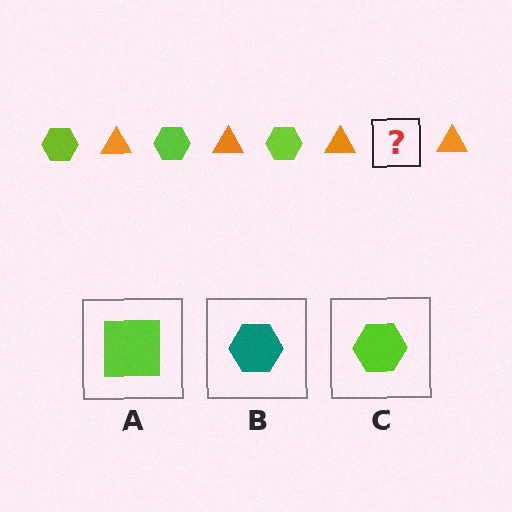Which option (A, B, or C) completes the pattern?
C.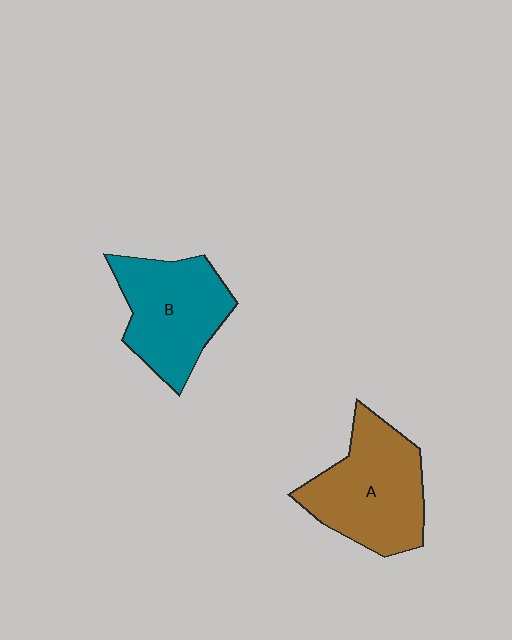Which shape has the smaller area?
Shape B (teal).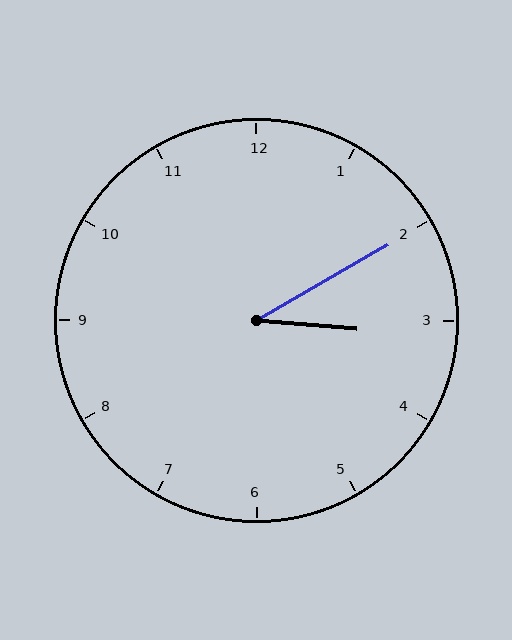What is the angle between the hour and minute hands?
Approximately 35 degrees.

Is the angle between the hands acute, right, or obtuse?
It is acute.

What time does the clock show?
3:10.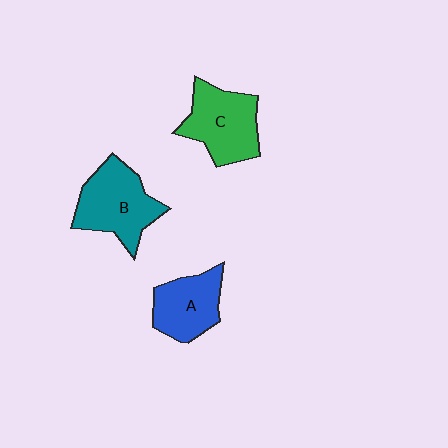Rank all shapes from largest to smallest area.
From largest to smallest: B (teal), C (green), A (blue).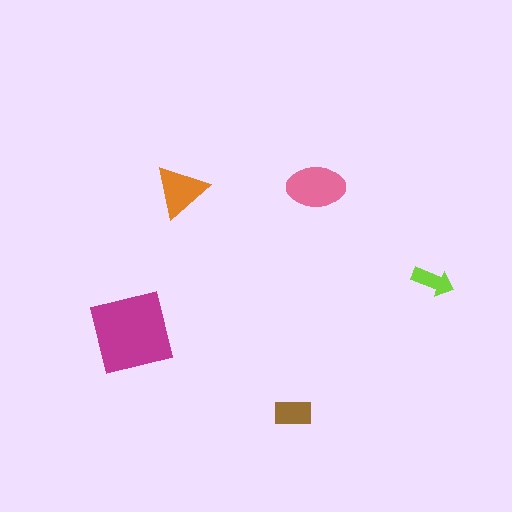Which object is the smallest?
The lime arrow.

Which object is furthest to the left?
The magenta square is leftmost.